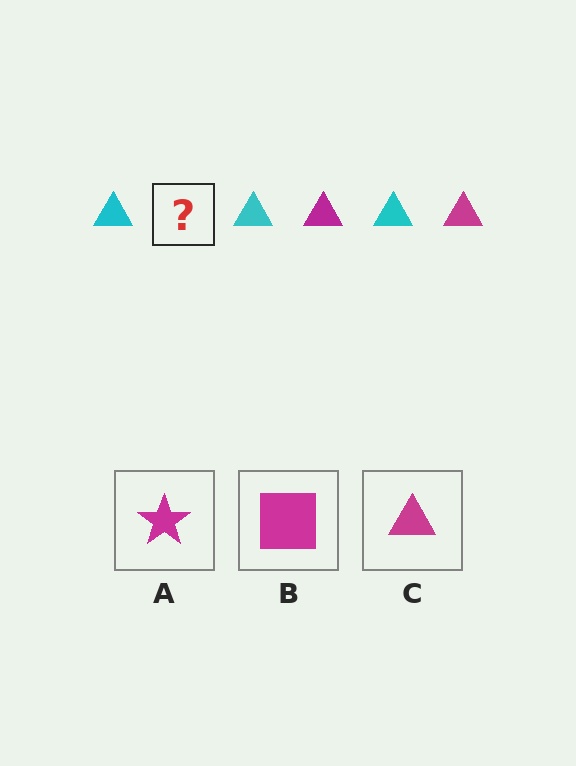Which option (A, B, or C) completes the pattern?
C.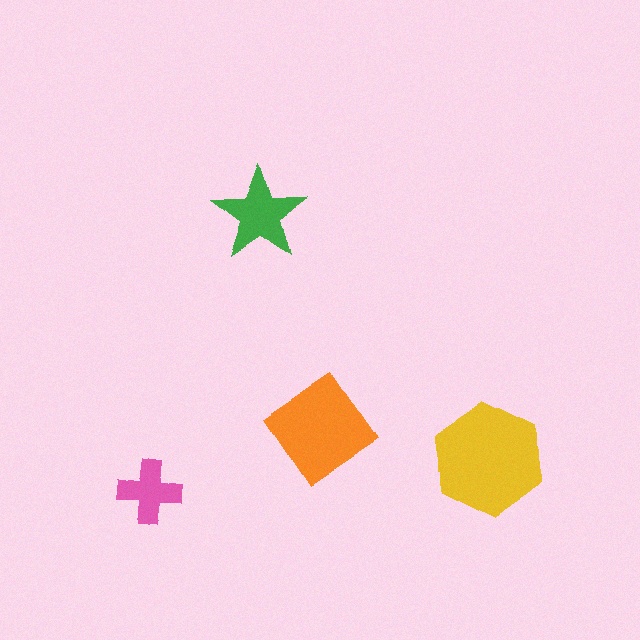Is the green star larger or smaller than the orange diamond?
Smaller.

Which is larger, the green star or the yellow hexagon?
The yellow hexagon.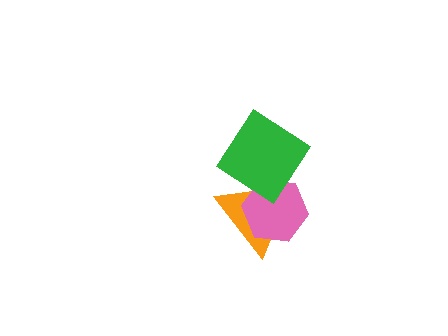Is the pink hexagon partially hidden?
Yes, it is partially covered by another shape.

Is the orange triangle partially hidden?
Yes, it is partially covered by another shape.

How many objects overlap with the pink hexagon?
2 objects overlap with the pink hexagon.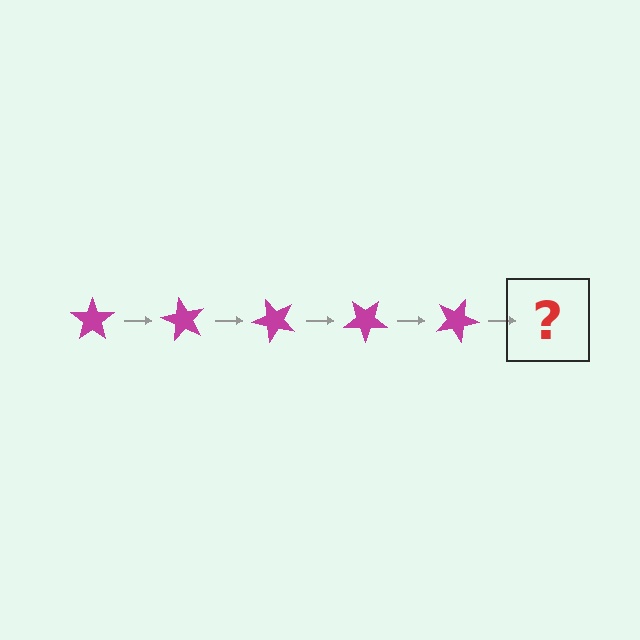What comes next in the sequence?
The next element should be a magenta star rotated 300 degrees.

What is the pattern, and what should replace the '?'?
The pattern is that the star rotates 60 degrees each step. The '?' should be a magenta star rotated 300 degrees.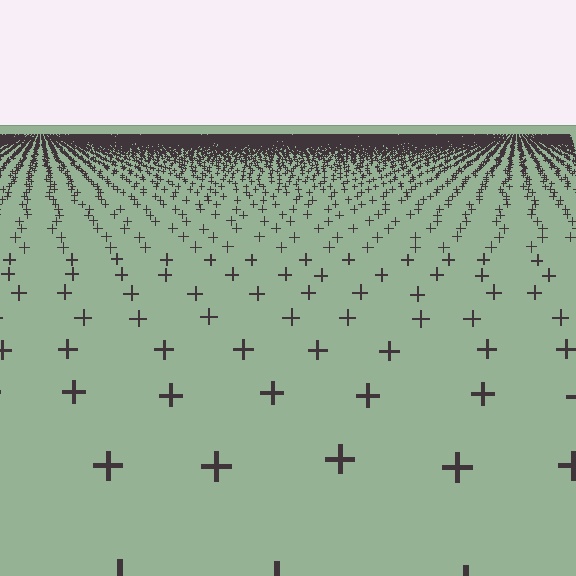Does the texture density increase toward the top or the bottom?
Density increases toward the top.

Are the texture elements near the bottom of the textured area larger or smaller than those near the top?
Larger. Near the bottom, elements are closer to the viewer and appear at a bigger on-screen size.